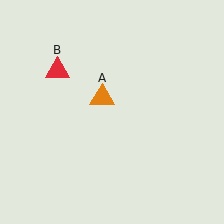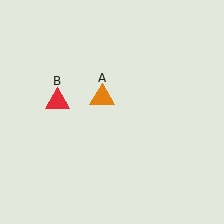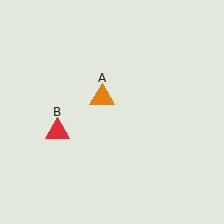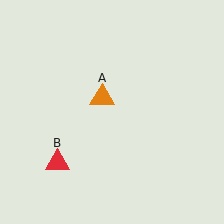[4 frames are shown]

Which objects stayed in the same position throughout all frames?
Orange triangle (object A) remained stationary.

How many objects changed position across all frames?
1 object changed position: red triangle (object B).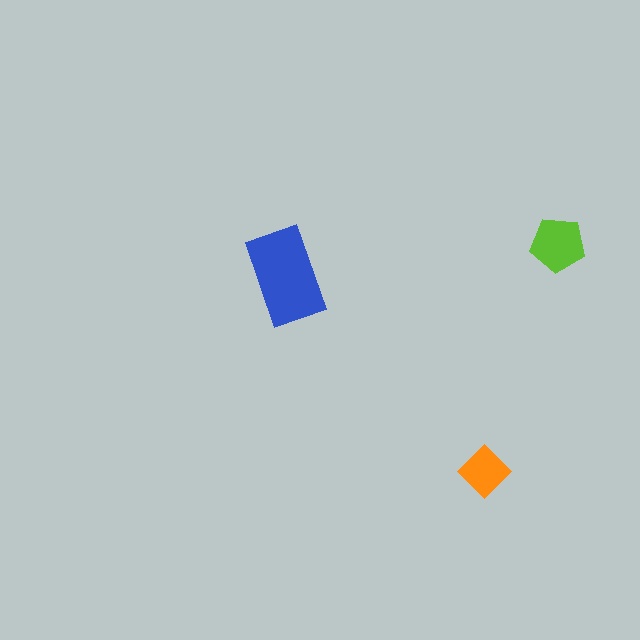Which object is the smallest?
The orange diamond.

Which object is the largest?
The blue rectangle.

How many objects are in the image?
There are 3 objects in the image.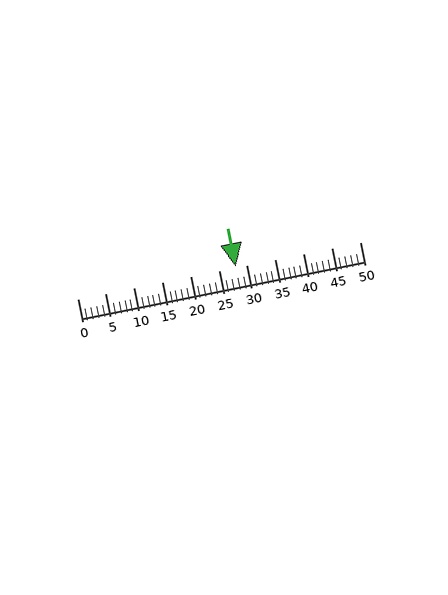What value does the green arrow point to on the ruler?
The green arrow points to approximately 28.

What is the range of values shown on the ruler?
The ruler shows values from 0 to 50.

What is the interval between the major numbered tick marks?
The major tick marks are spaced 5 units apart.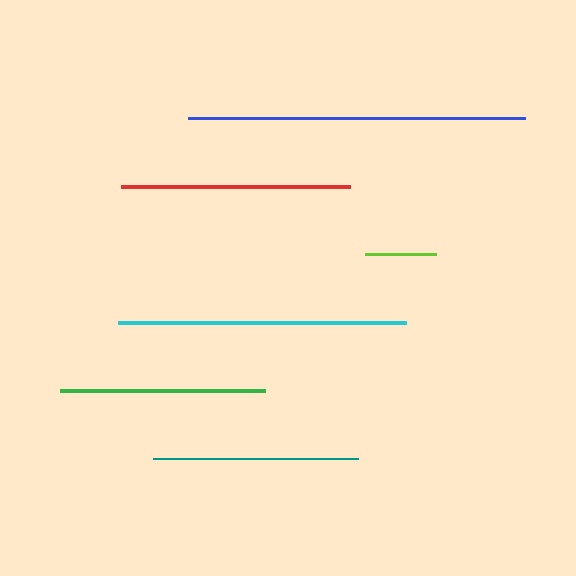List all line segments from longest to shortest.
From longest to shortest: blue, cyan, red, teal, green, lime.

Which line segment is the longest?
The blue line is the longest at approximately 337 pixels.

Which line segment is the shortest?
The lime line is the shortest at approximately 71 pixels.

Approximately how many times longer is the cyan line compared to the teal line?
The cyan line is approximately 1.4 times the length of the teal line.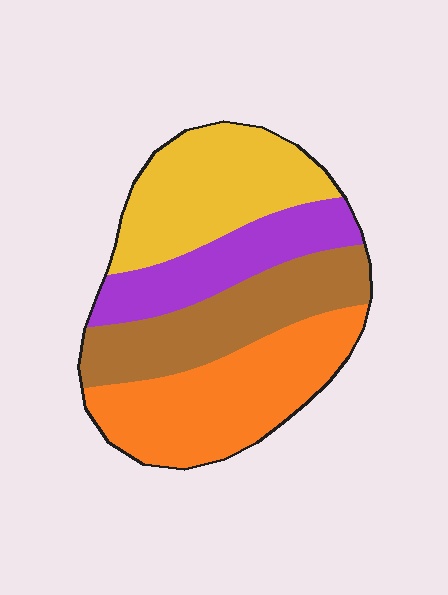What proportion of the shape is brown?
Brown takes up about one quarter (1/4) of the shape.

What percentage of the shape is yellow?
Yellow takes up between a quarter and a half of the shape.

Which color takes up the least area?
Purple, at roughly 20%.